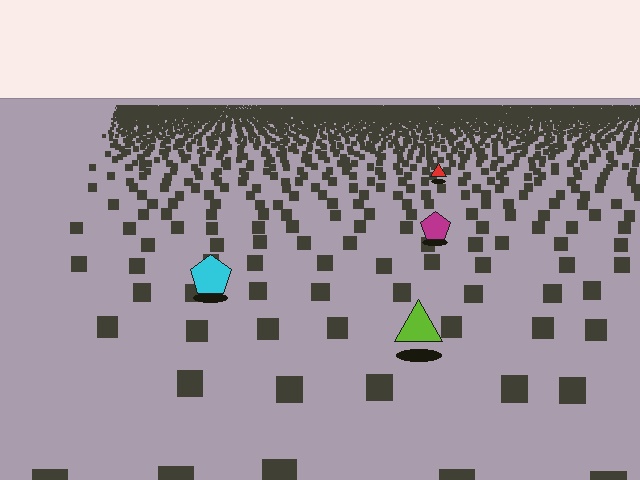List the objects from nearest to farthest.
From nearest to farthest: the lime triangle, the cyan pentagon, the magenta pentagon, the red triangle.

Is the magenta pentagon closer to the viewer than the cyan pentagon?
No. The cyan pentagon is closer — you can tell from the texture gradient: the ground texture is coarser near it.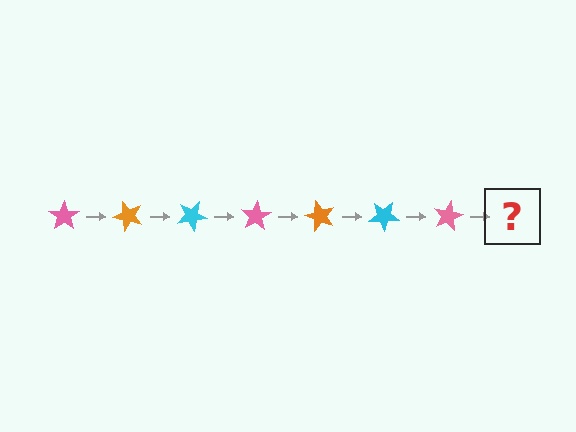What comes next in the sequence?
The next element should be an orange star, rotated 350 degrees from the start.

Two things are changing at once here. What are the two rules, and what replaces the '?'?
The two rules are that it rotates 50 degrees each step and the color cycles through pink, orange, and cyan. The '?' should be an orange star, rotated 350 degrees from the start.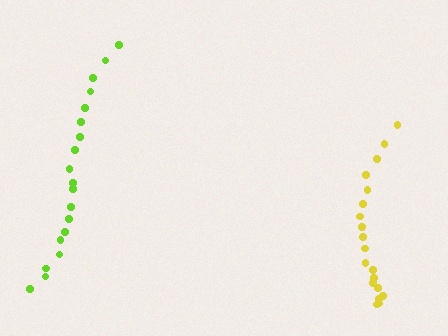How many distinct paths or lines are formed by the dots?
There are 2 distinct paths.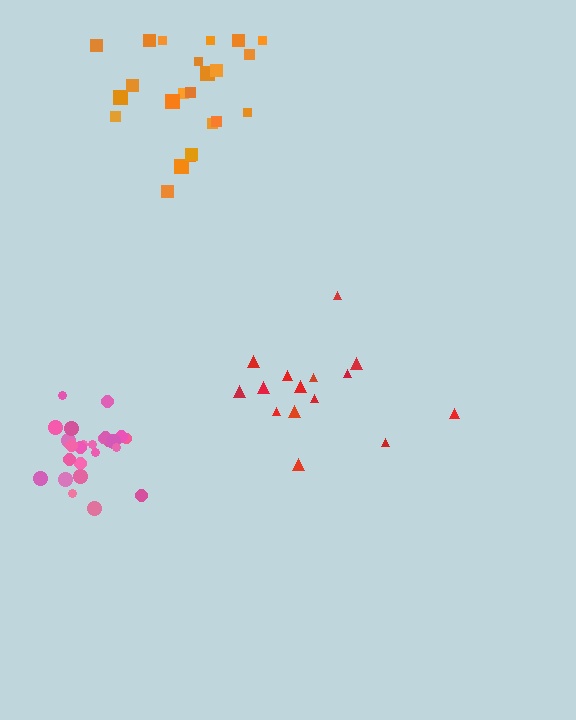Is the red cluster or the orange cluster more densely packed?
Orange.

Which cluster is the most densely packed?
Pink.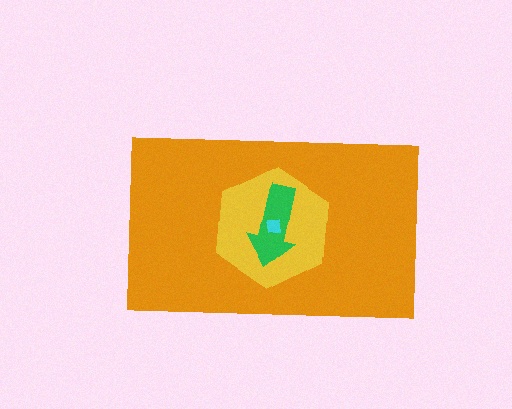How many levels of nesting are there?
4.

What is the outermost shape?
The orange rectangle.